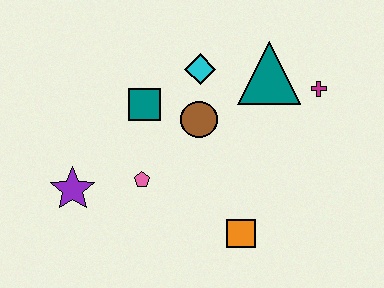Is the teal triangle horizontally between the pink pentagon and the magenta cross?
Yes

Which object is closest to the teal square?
The brown circle is closest to the teal square.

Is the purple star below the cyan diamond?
Yes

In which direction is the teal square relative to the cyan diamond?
The teal square is to the left of the cyan diamond.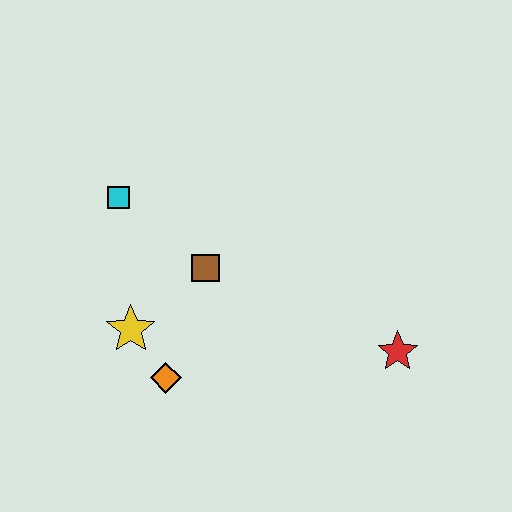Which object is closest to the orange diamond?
The yellow star is closest to the orange diamond.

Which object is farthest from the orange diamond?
The red star is farthest from the orange diamond.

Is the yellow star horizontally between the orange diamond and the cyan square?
Yes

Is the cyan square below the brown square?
No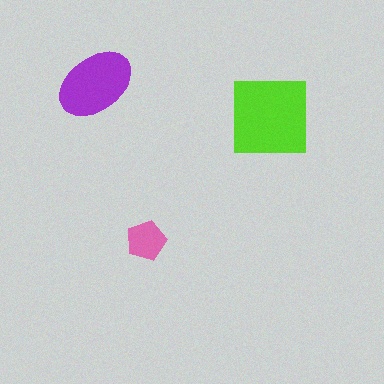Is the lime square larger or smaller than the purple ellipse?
Larger.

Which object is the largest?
The lime square.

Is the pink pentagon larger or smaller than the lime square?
Smaller.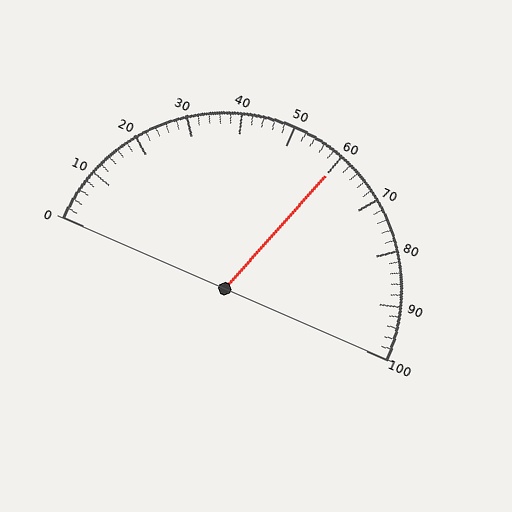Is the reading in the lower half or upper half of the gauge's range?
The reading is in the upper half of the range (0 to 100).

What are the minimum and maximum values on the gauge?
The gauge ranges from 0 to 100.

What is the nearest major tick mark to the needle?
The nearest major tick mark is 60.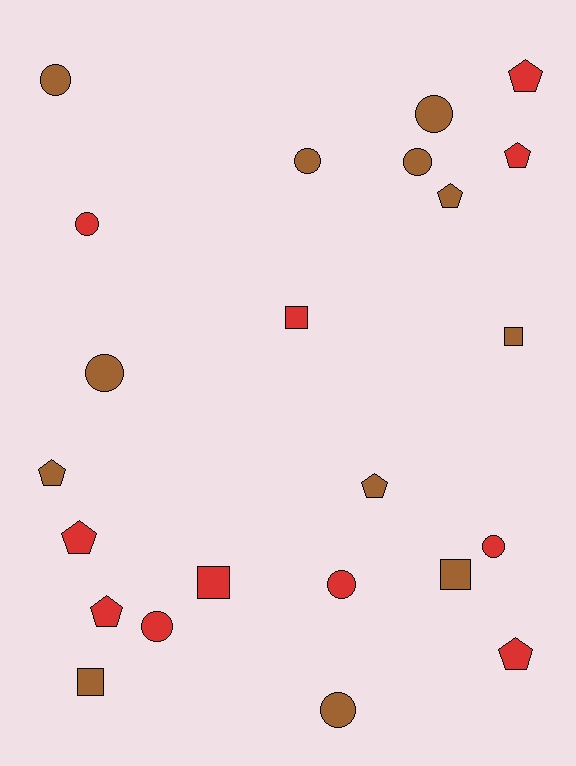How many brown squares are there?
There are 3 brown squares.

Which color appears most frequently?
Brown, with 12 objects.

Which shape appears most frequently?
Circle, with 10 objects.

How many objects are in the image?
There are 23 objects.